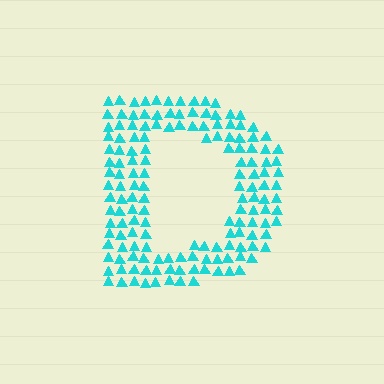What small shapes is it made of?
It is made of small triangles.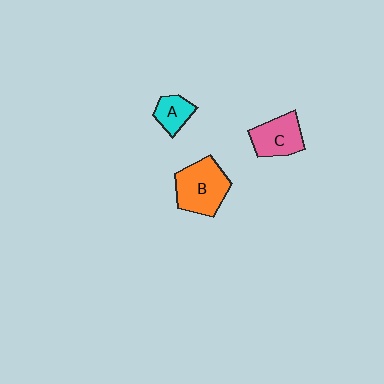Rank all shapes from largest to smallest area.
From largest to smallest: B (orange), C (pink), A (cyan).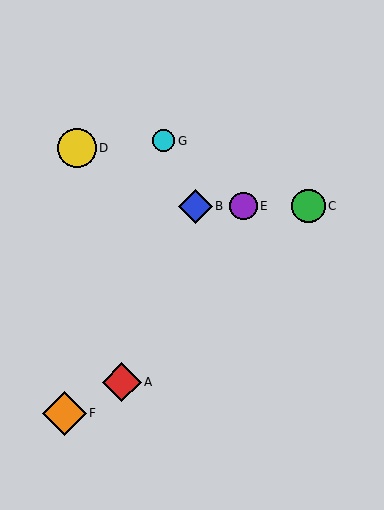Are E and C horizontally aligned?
Yes, both are at y≈206.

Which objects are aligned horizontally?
Objects B, C, E are aligned horizontally.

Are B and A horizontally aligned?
No, B is at y≈206 and A is at y≈382.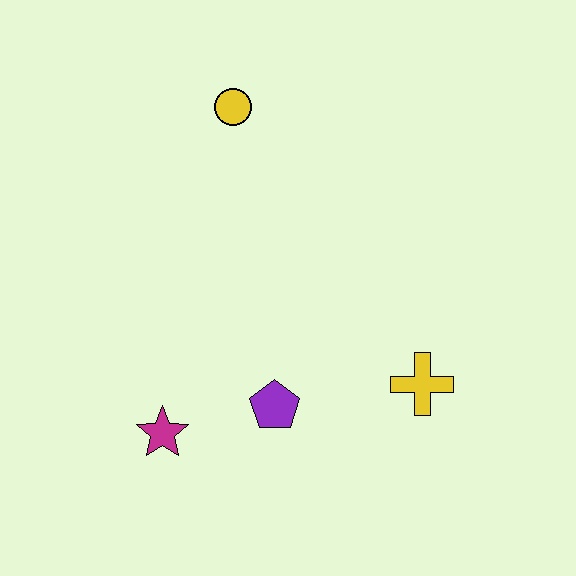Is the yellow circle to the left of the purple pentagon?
Yes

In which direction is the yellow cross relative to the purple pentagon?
The yellow cross is to the right of the purple pentagon.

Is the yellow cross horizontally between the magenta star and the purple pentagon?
No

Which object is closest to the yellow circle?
The purple pentagon is closest to the yellow circle.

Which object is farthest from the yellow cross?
The yellow circle is farthest from the yellow cross.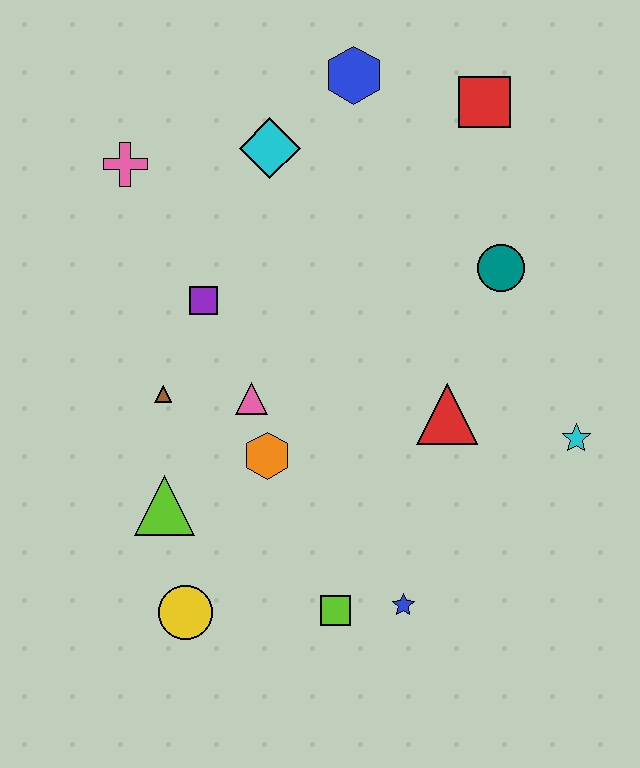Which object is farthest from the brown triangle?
The red square is farthest from the brown triangle.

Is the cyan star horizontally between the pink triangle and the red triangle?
No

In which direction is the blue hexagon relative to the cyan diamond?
The blue hexagon is to the right of the cyan diamond.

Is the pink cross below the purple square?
No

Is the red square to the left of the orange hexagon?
No